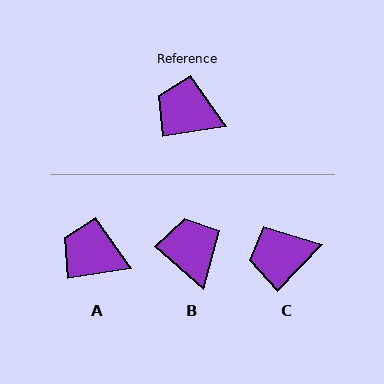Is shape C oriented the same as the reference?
No, it is off by about 37 degrees.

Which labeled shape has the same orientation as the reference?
A.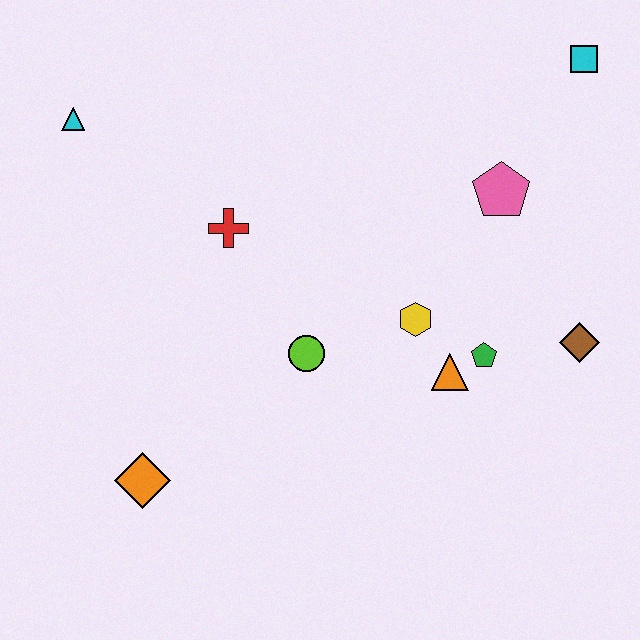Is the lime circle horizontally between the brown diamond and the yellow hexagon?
No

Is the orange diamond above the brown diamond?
No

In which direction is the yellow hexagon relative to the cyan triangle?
The yellow hexagon is to the right of the cyan triangle.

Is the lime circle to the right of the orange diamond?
Yes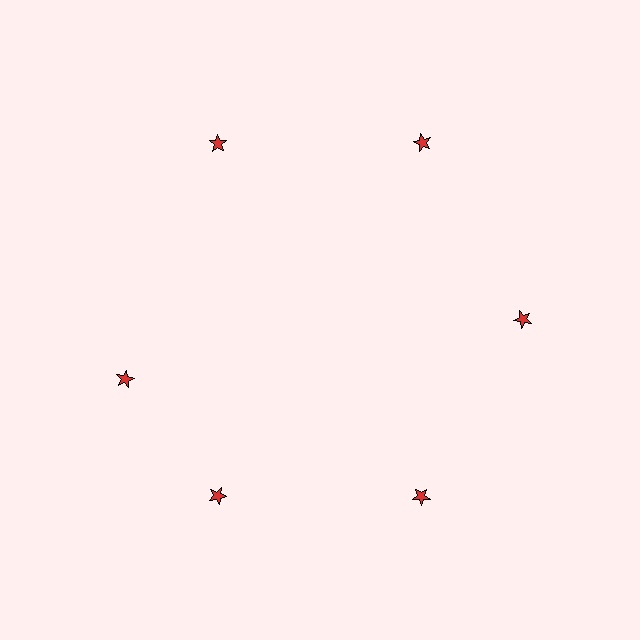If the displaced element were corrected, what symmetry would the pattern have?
It would have 6-fold rotational symmetry — the pattern would map onto itself every 60 degrees.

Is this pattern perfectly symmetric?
No. The 6 red stars are arranged in a ring, but one element near the 9 o'clock position is rotated out of alignment along the ring, breaking the 6-fold rotational symmetry.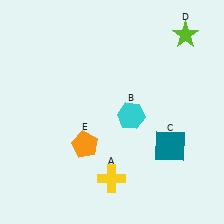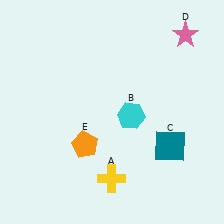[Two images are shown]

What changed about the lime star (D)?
In Image 1, D is lime. In Image 2, it changed to pink.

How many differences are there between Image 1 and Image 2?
There is 1 difference between the two images.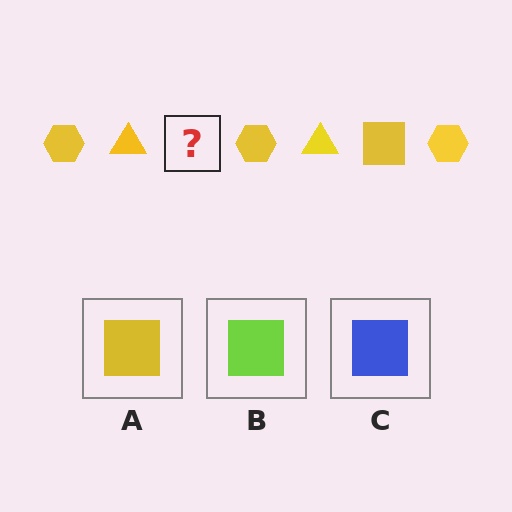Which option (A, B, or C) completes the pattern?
A.